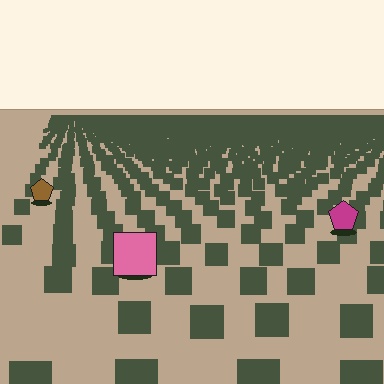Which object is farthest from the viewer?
The brown pentagon is farthest from the viewer. It appears smaller and the ground texture around it is denser.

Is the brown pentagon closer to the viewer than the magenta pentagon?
No. The magenta pentagon is closer — you can tell from the texture gradient: the ground texture is coarser near it.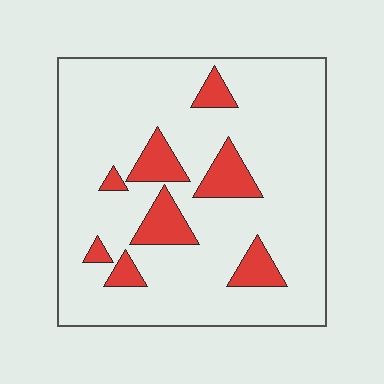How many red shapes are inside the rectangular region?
8.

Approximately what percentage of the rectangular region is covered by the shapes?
Approximately 15%.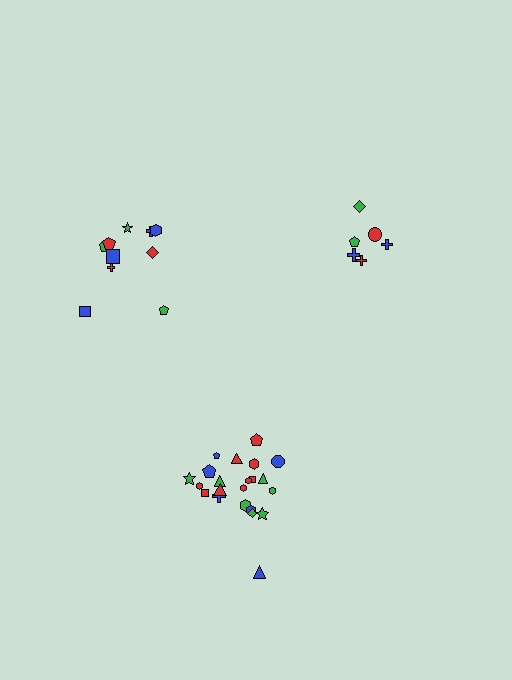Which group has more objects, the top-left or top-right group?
The top-left group.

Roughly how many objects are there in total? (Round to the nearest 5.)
Roughly 40 objects in total.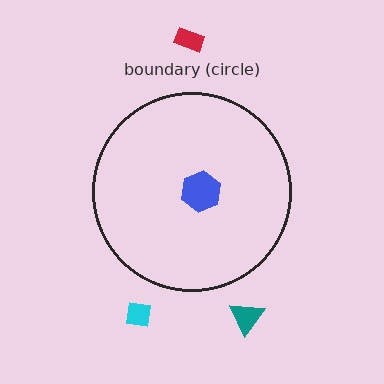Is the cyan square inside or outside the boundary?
Outside.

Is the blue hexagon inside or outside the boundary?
Inside.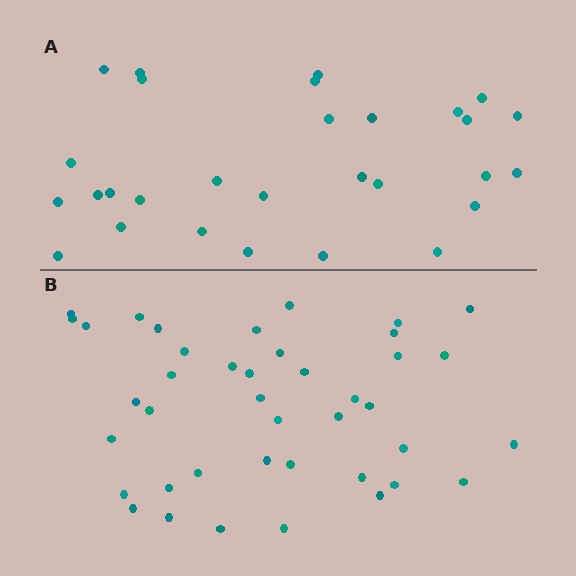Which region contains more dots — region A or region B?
Region B (the bottom region) has more dots.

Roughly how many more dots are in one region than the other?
Region B has roughly 12 or so more dots than region A.